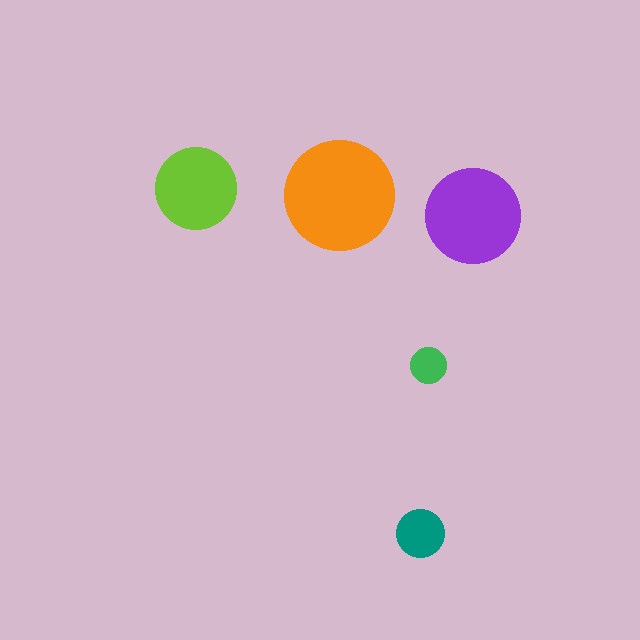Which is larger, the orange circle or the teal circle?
The orange one.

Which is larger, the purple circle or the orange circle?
The orange one.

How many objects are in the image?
There are 5 objects in the image.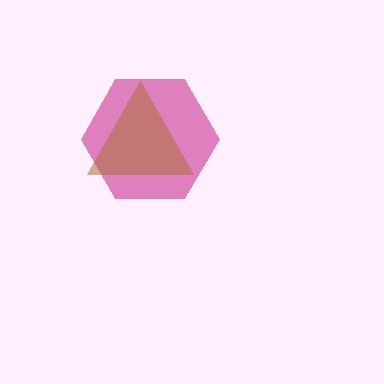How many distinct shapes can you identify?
There are 2 distinct shapes: a magenta hexagon, a brown triangle.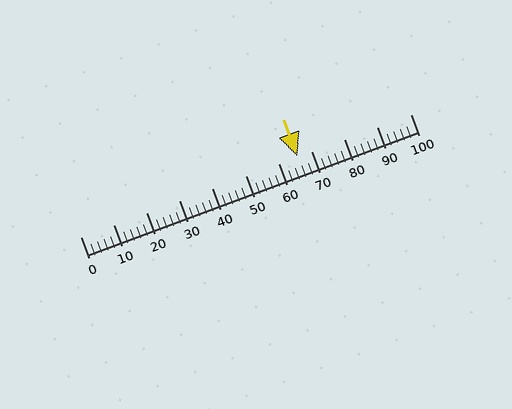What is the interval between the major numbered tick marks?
The major tick marks are spaced 10 units apart.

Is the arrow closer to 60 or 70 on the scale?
The arrow is closer to 70.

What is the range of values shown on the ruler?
The ruler shows values from 0 to 100.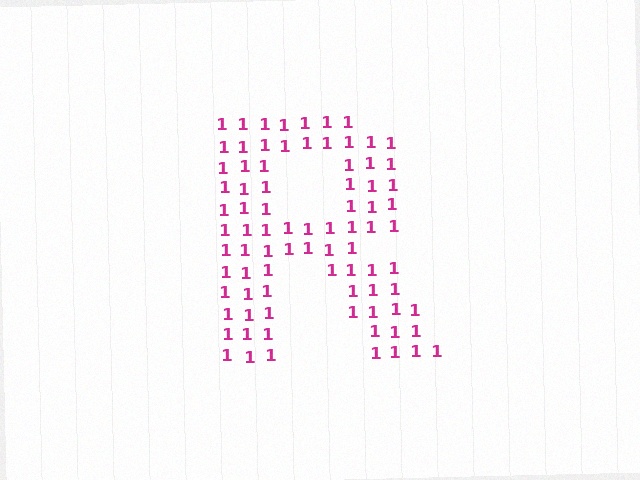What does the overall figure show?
The overall figure shows the letter R.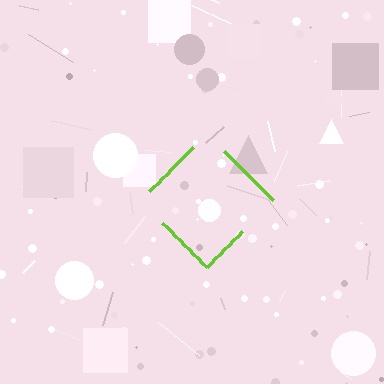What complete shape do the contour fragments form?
The contour fragments form a diamond.